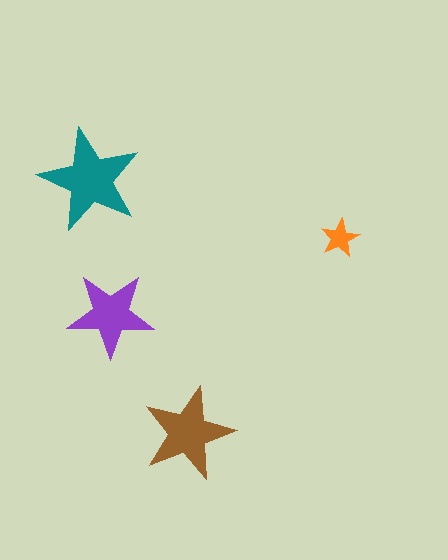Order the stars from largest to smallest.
the teal one, the brown one, the purple one, the orange one.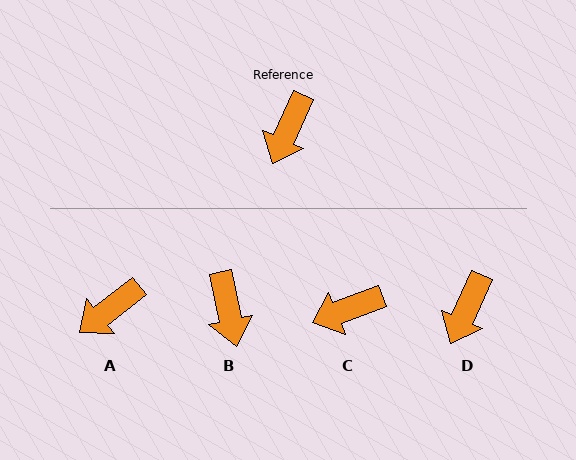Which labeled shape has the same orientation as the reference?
D.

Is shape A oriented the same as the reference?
No, it is off by about 27 degrees.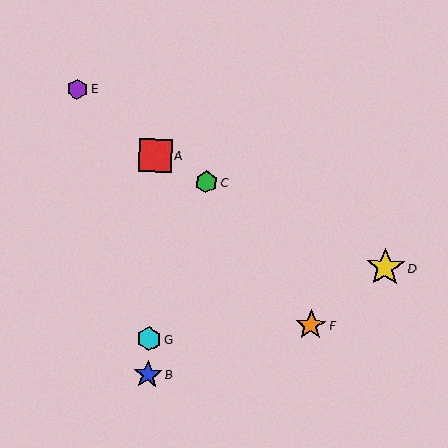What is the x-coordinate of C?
Object C is at x≈206.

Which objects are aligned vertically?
Objects A, B, G are aligned vertically.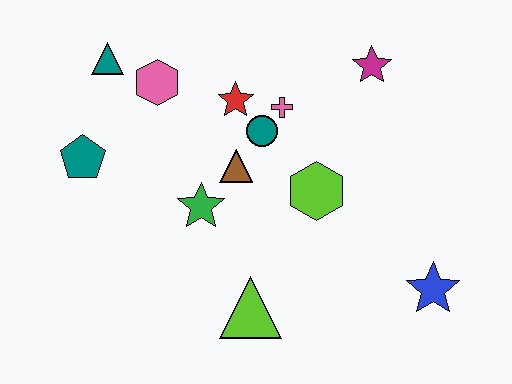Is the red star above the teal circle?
Yes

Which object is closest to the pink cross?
The teal circle is closest to the pink cross.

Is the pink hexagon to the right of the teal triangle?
Yes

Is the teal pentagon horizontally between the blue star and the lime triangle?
No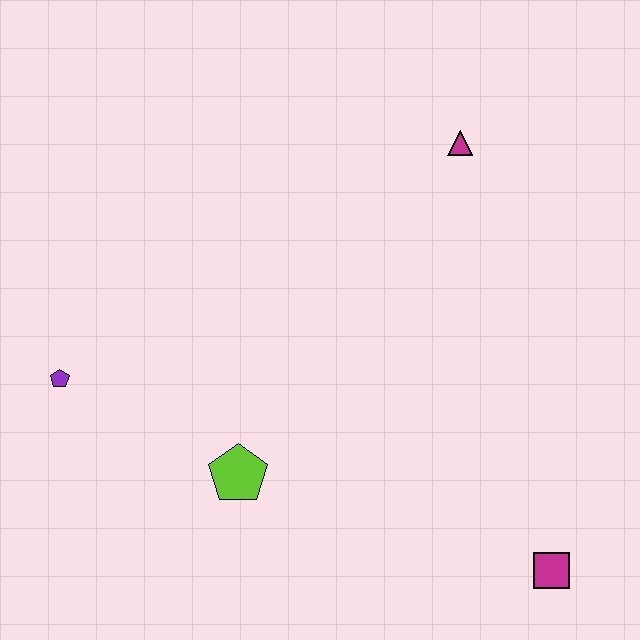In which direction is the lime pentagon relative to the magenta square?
The lime pentagon is to the left of the magenta square.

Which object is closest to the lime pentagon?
The purple pentagon is closest to the lime pentagon.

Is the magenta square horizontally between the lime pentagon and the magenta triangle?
No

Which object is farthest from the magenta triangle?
The purple pentagon is farthest from the magenta triangle.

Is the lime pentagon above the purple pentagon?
No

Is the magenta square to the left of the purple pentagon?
No